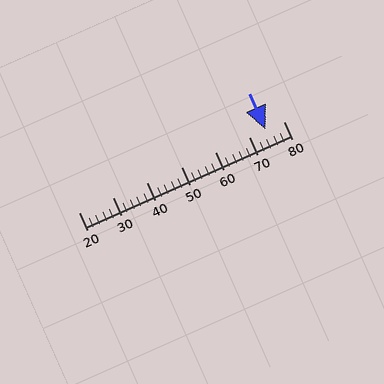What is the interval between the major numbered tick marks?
The major tick marks are spaced 10 units apart.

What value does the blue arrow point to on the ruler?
The blue arrow points to approximately 75.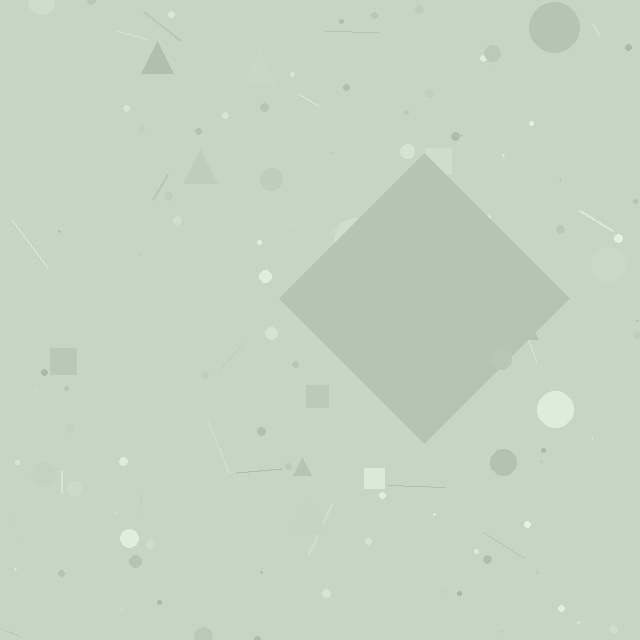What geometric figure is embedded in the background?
A diamond is embedded in the background.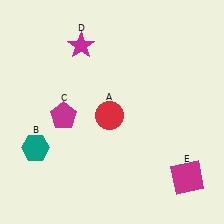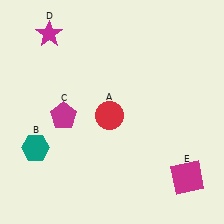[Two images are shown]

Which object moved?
The magenta star (D) moved left.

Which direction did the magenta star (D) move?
The magenta star (D) moved left.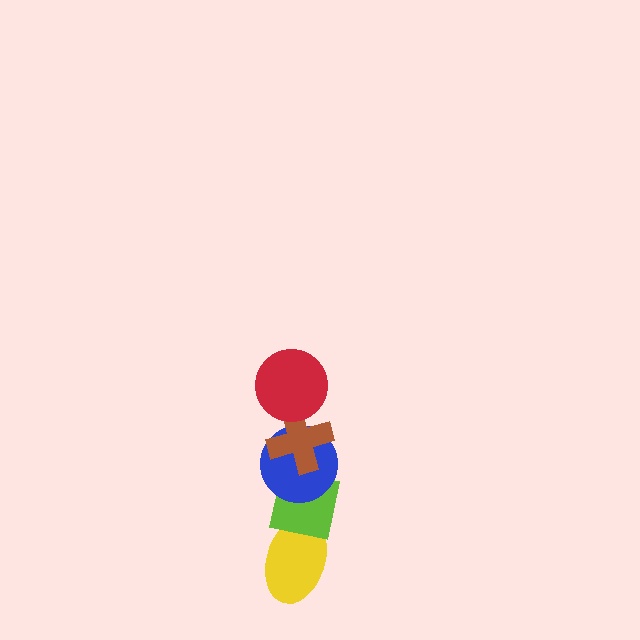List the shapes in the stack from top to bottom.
From top to bottom: the red circle, the brown cross, the blue circle, the lime square, the yellow ellipse.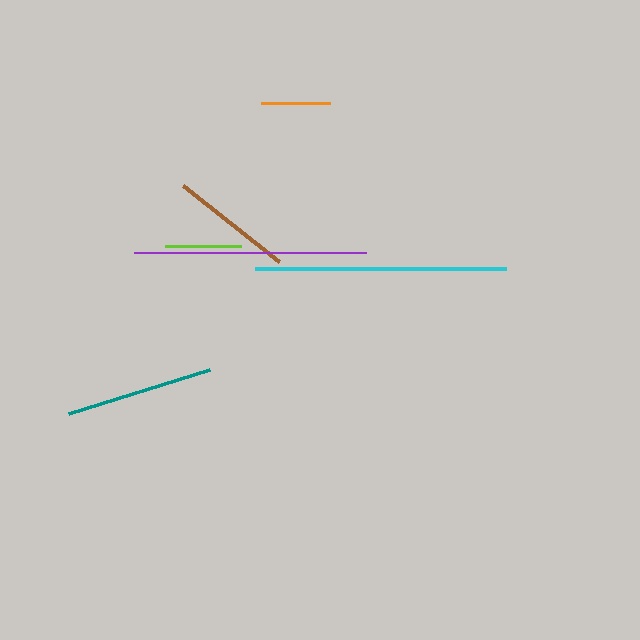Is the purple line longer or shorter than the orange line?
The purple line is longer than the orange line.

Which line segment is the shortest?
The orange line is the shortest at approximately 69 pixels.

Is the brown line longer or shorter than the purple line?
The purple line is longer than the brown line.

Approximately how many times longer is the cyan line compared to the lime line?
The cyan line is approximately 3.3 times the length of the lime line.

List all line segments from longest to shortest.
From longest to shortest: cyan, purple, teal, brown, lime, orange.